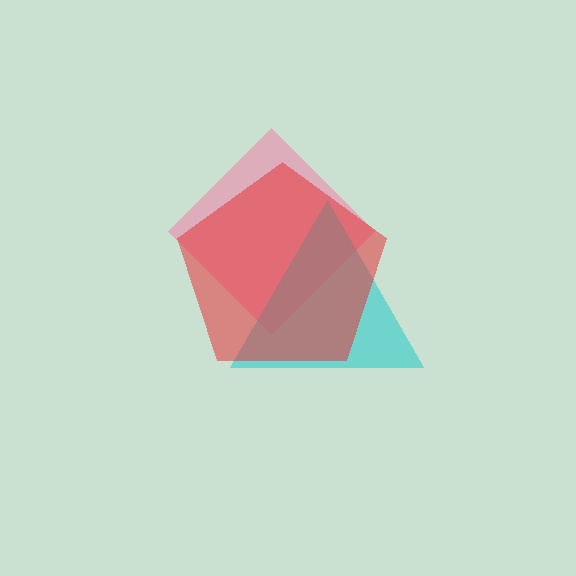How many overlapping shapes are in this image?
There are 3 overlapping shapes in the image.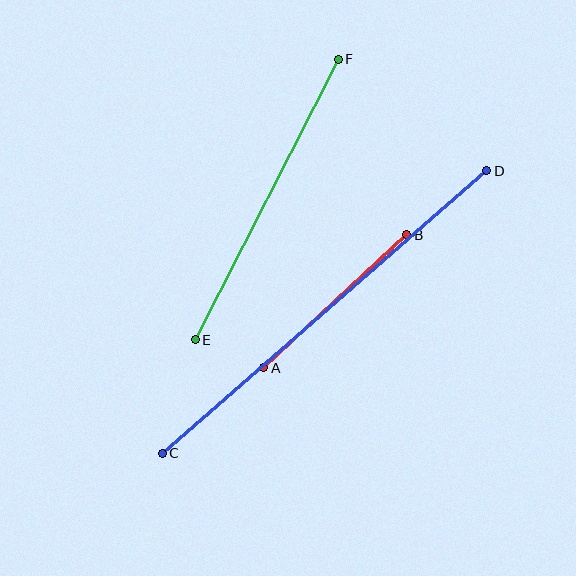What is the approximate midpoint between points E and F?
The midpoint is at approximately (267, 199) pixels.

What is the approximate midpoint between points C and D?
The midpoint is at approximately (324, 312) pixels.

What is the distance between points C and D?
The distance is approximately 430 pixels.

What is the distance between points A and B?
The distance is approximately 196 pixels.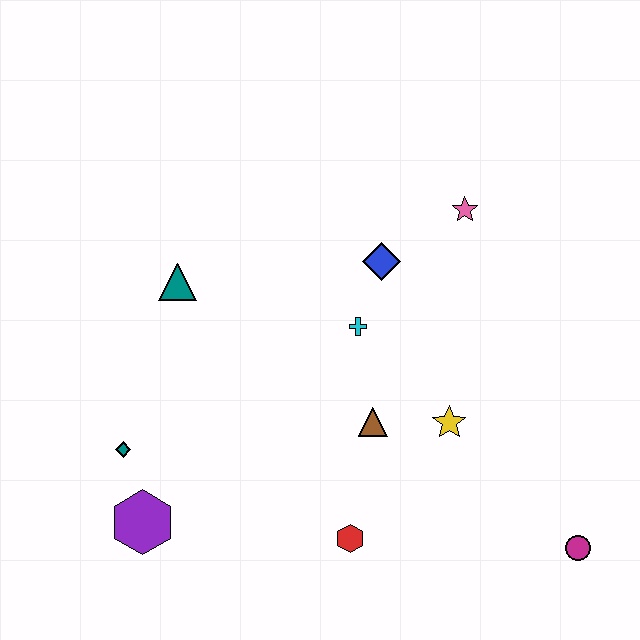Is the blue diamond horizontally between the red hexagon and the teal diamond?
No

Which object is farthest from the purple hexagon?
The pink star is farthest from the purple hexagon.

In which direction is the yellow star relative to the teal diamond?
The yellow star is to the right of the teal diamond.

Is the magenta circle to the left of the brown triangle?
No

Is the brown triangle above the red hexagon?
Yes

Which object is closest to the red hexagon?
The brown triangle is closest to the red hexagon.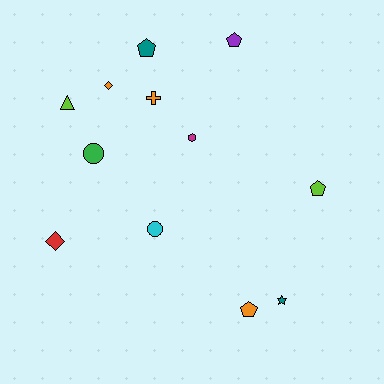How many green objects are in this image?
There is 1 green object.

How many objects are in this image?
There are 12 objects.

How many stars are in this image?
There is 1 star.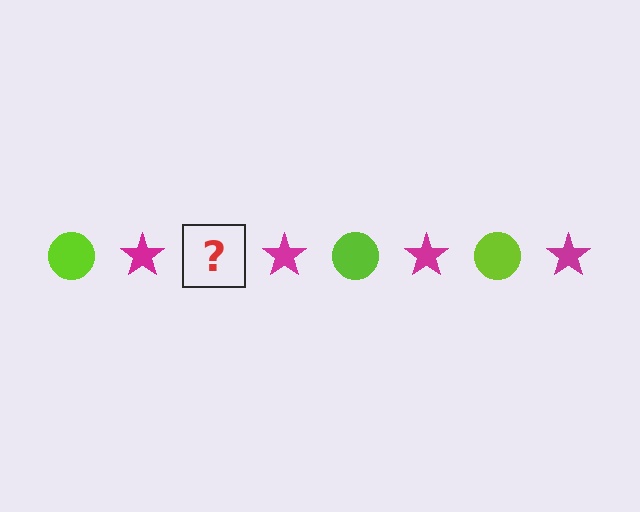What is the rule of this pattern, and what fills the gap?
The rule is that the pattern alternates between lime circle and magenta star. The gap should be filled with a lime circle.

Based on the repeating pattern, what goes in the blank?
The blank should be a lime circle.